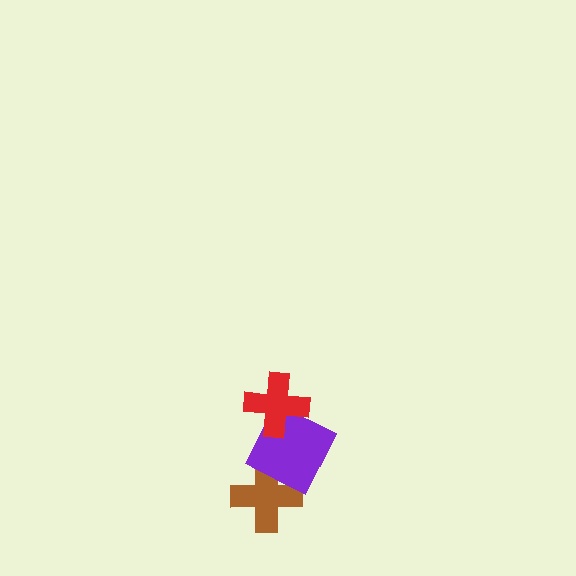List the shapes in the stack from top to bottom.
From top to bottom: the red cross, the purple square, the brown cross.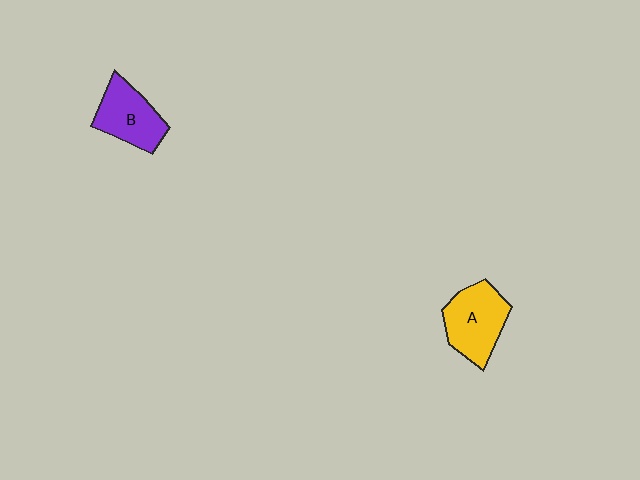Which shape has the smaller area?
Shape B (purple).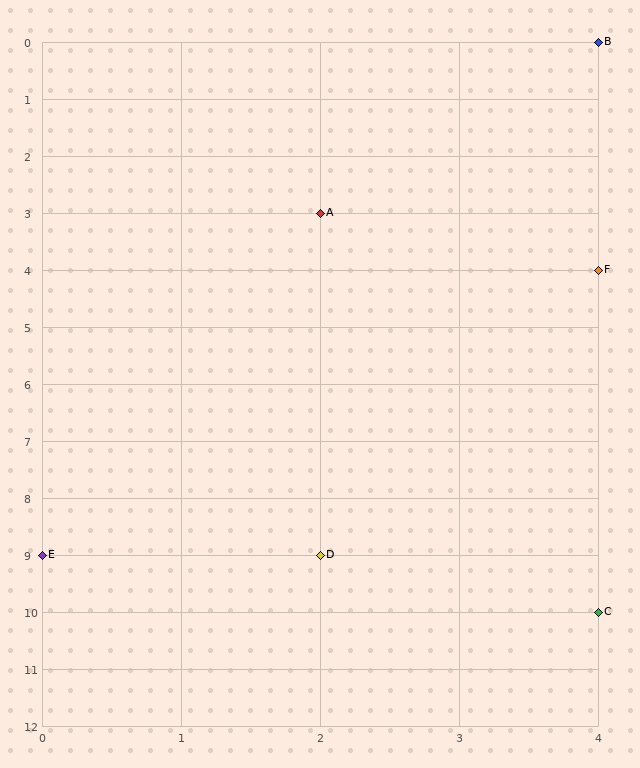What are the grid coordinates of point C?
Point C is at grid coordinates (4, 10).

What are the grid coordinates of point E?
Point E is at grid coordinates (0, 9).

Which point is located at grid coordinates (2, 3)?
Point A is at (2, 3).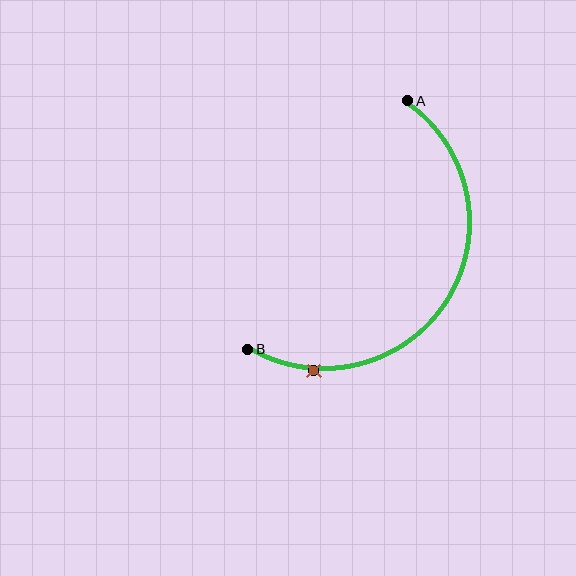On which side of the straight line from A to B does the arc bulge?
The arc bulges to the right of the straight line connecting A and B.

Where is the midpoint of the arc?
The arc midpoint is the point on the curve farthest from the straight line joining A and B. It sits to the right of that line.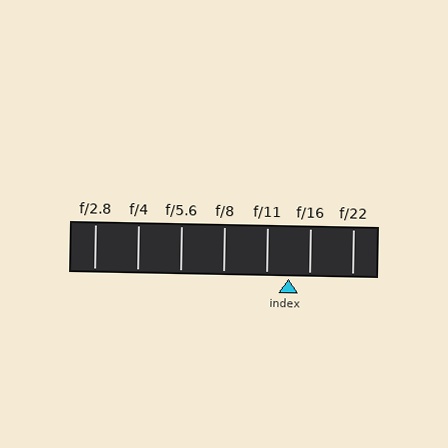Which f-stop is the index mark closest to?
The index mark is closest to f/16.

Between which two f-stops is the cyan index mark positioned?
The index mark is between f/11 and f/16.